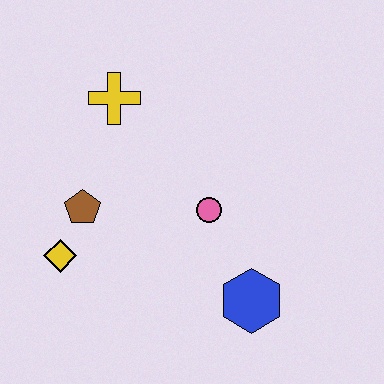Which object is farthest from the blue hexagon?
The yellow cross is farthest from the blue hexagon.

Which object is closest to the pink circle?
The blue hexagon is closest to the pink circle.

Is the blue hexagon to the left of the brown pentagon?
No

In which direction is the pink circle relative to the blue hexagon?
The pink circle is above the blue hexagon.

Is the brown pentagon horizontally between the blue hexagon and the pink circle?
No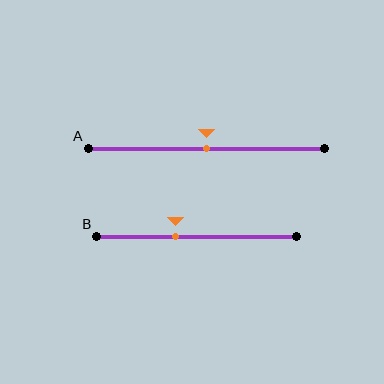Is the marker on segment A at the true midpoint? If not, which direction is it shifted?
Yes, the marker on segment A is at the true midpoint.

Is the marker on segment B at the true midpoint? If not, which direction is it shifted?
No, the marker on segment B is shifted to the left by about 11% of the segment length.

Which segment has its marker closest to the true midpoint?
Segment A has its marker closest to the true midpoint.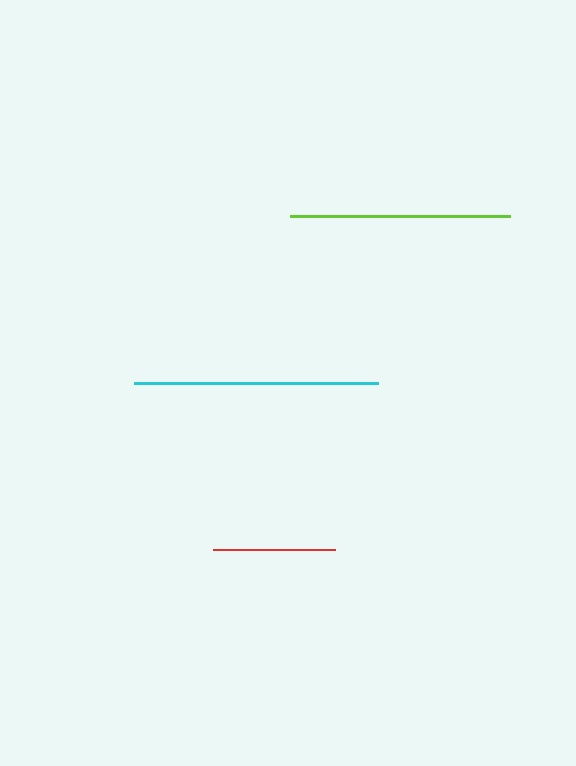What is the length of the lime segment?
The lime segment is approximately 220 pixels long.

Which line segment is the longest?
The cyan line is the longest at approximately 244 pixels.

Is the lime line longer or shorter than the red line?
The lime line is longer than the red line.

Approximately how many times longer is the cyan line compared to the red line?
The cyan line is approximately 2.0 times the length of the red line.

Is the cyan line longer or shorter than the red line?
The cyan line is longer than the red line.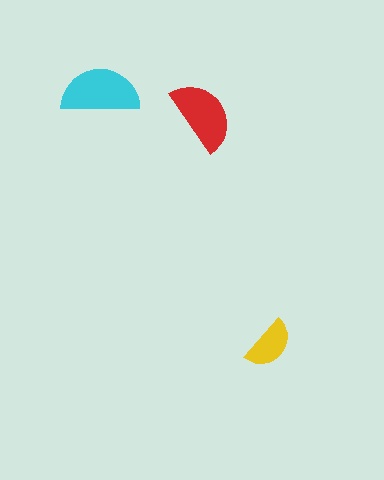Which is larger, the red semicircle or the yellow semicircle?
The red one.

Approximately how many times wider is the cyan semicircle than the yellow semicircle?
About 1.5 times wider.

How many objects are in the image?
There are 3 objects in the image.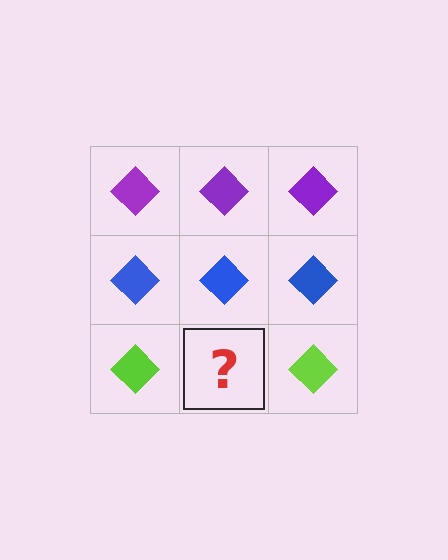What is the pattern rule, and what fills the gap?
The rule is that each row has a consistent color. The gap should be filled with a lime diamond.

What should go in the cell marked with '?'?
The missing cell should contain a lime diamond.